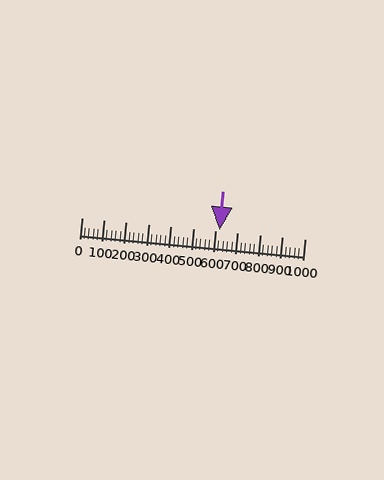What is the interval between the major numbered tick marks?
The major tick marks are spaced 100 units apart.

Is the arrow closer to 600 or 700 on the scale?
The arrow is closer to 600.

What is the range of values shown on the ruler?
The ruler shows values from 0 to 1000.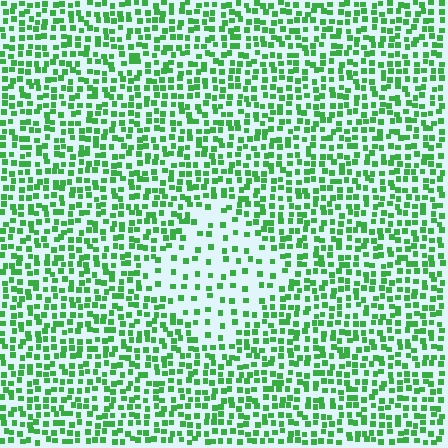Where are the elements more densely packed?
The elements are more densely packed outside the diamond boundary.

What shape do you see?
I see a diamond.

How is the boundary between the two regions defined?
The boundary is defined by a change in element density (approximately 2.3x ratio). All elements are the same color, size, and shape.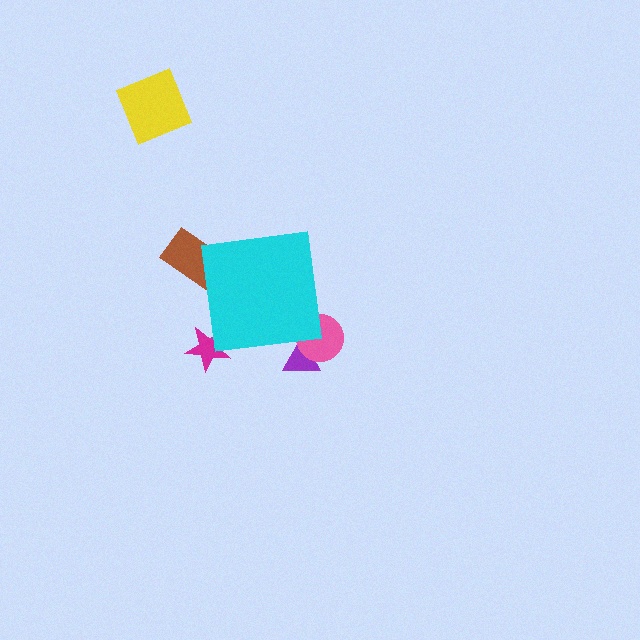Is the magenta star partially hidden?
Yes, the magenta star is partially hidden behind the cyan square.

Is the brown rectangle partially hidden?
Yes, the brown rectangle is partially hidden behind the cyan square.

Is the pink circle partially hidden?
Yes, the pink circle is partially hidden behind the cyan square.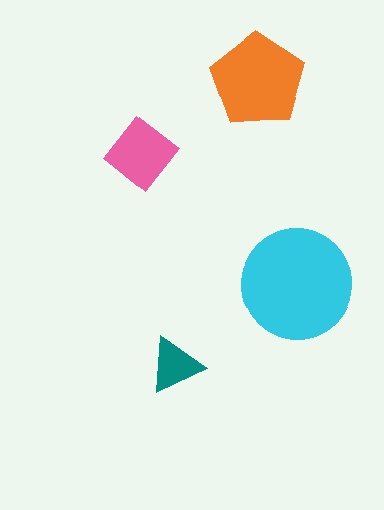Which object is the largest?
The cyan circle.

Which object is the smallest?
The teal triangle.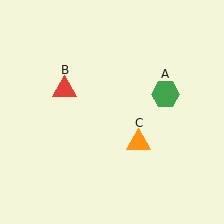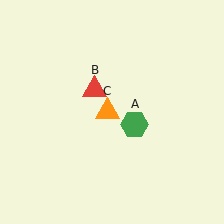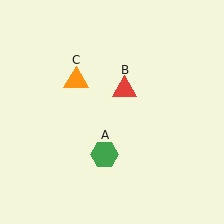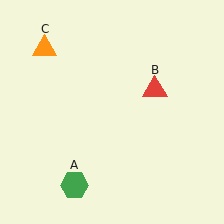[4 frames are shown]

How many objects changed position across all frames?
3 objects changed position: green hexagon (object A), red triangle (object B), orange triangle (object C).